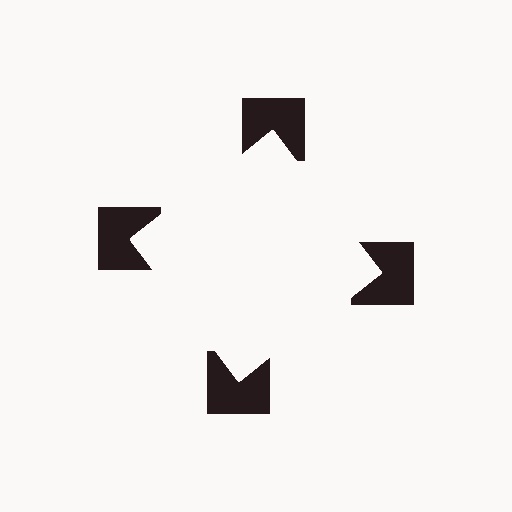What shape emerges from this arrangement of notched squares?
An illusory square — its edges are inferred from the aligned wedge cuts in the notched squares, not physically drawn.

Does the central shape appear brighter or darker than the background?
It typically appears slightly brighter than the background, even though no actual brightness change is drawn.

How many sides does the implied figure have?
4 sides.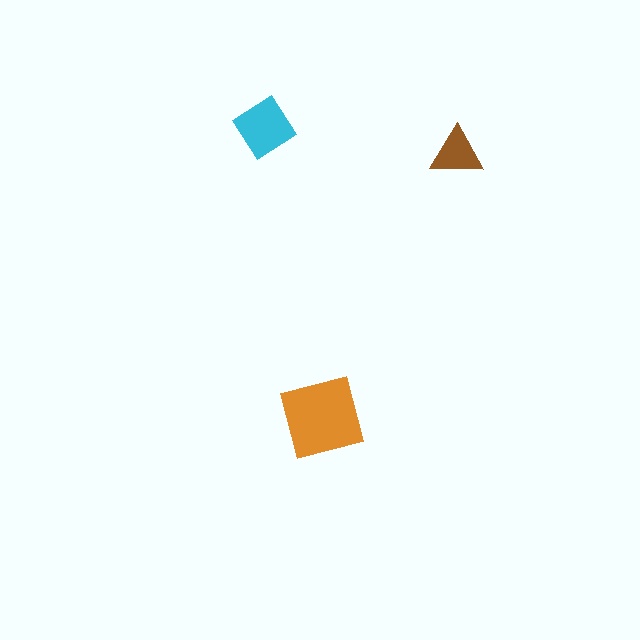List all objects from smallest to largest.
The brown triangle, the cyan diamond, the orange square.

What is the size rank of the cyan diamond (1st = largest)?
2nd.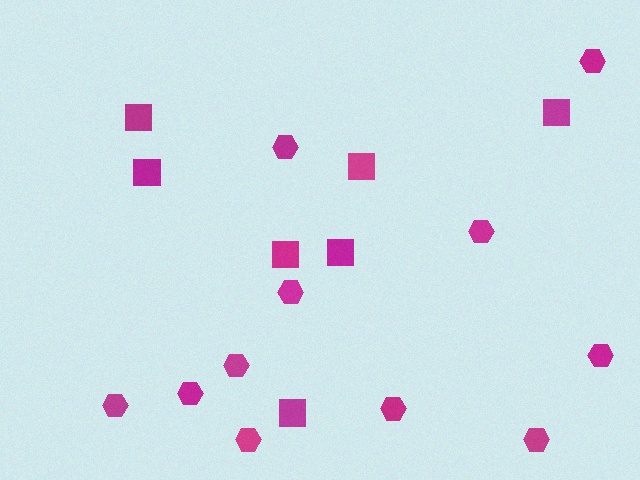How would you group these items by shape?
There are 2 groups: one group of squares (7) and one group of hexagons (11).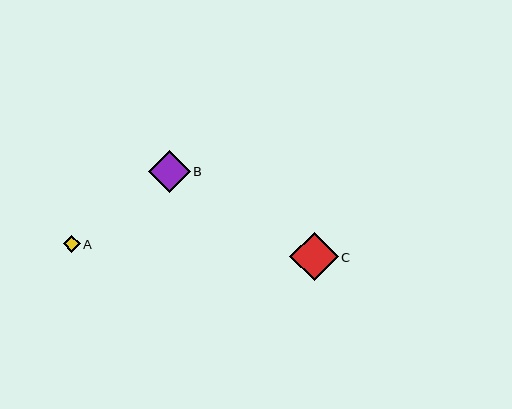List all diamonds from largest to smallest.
From largest to smallest: C, B, A.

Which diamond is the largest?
Diamond C is the largest with a size of approximately 48 pixels.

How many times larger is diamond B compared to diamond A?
Diamond B is approximately 2.5 times the size of diamond A.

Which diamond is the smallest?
Diamond A is the smallest with a size of approximately 17 pixels.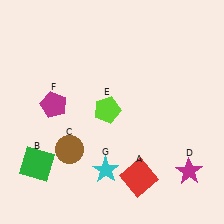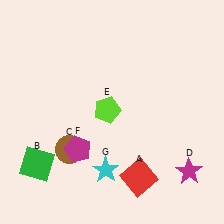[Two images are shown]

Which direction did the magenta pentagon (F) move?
The magenta pentagon (F) moved down.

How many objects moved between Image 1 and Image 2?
1 object moved between the two images.